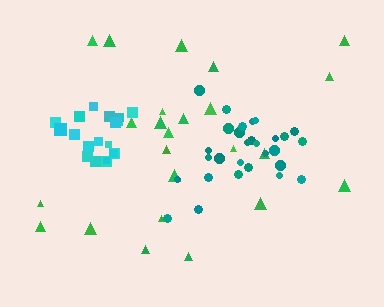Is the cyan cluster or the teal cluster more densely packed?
Cyan.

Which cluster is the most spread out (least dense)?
Green.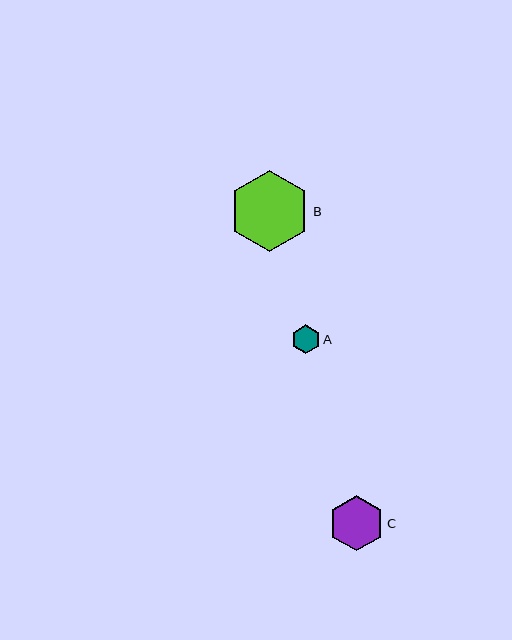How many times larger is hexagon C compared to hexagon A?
Hexagon C is approximately 1.9 times the size of hexagon A.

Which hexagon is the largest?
Hexagon B is the largest with a size of approximately 81 pixels.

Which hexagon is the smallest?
Hexagon A is the smallest with a size of approximately 29 pixels.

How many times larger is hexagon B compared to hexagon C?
Hexagon B is approximately 1.5 times the size of hexagon C.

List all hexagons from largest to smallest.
From largest to smallest: B, C, A.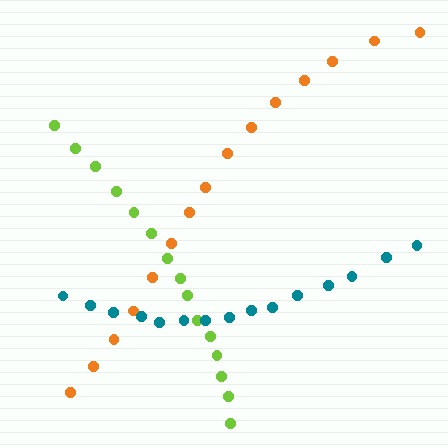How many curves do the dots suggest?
There are 3 distinct paths.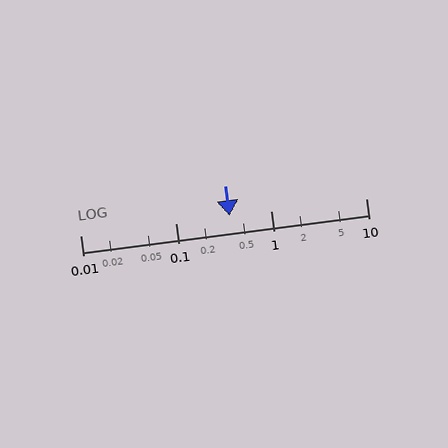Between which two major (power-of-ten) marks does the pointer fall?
The pointer is between 0.1 and 1.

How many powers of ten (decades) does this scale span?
The scale spans 3 decades, from 0.01 to 10.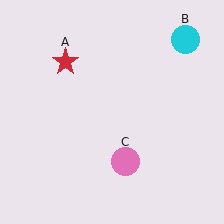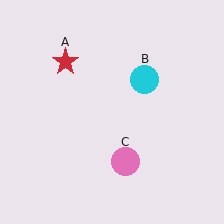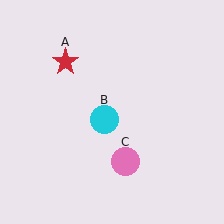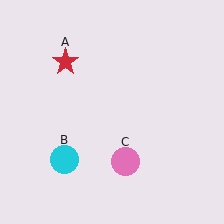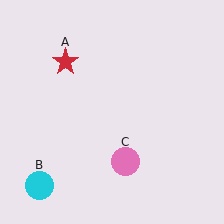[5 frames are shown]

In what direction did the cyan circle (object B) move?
The cyan circle (object B) moved down and to the left.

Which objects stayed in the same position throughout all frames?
Red star (object A) and pink circle (object C) remained stationary.